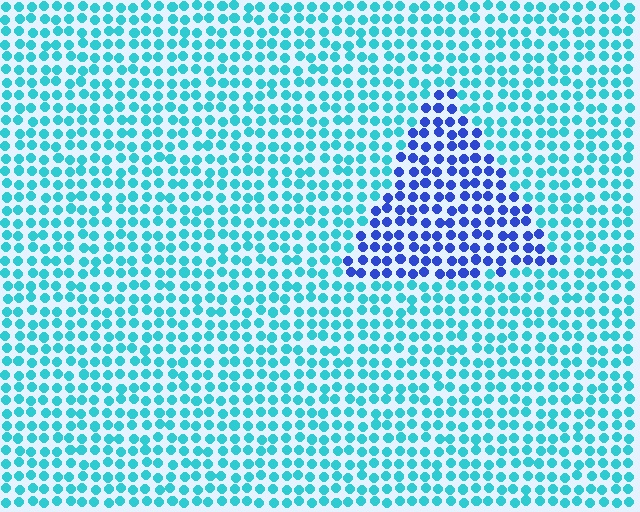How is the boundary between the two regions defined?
The boundary is defined purely by a slight shift in hue (about 49 degrees). Spacing, size, and orientation are identical on both sides.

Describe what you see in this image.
The image is filled with small cyan elements in a uniform arrangement. A triangle-shaped region is visible where the elements are tinted to a slightly different hue, forming a subtle color boundary.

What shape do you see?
I see a triangle.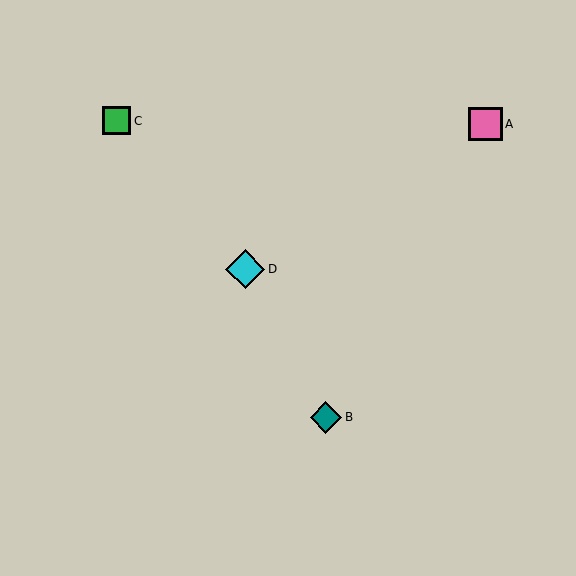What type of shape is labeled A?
Shape A is a pink square.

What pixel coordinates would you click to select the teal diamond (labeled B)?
Click at (326, 417) to select the teal diamond B.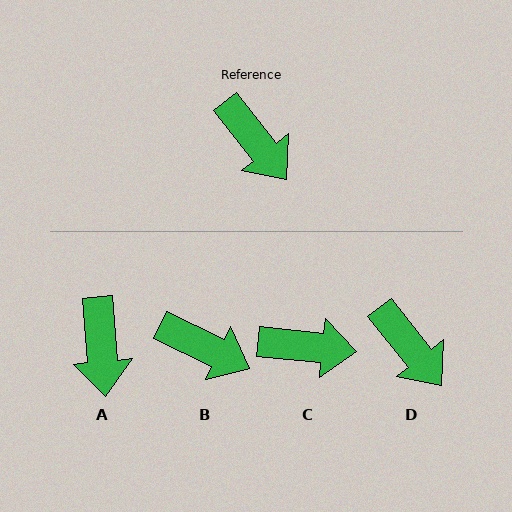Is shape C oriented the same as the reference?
No, it is off by about 46 degrees.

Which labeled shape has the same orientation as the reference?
D.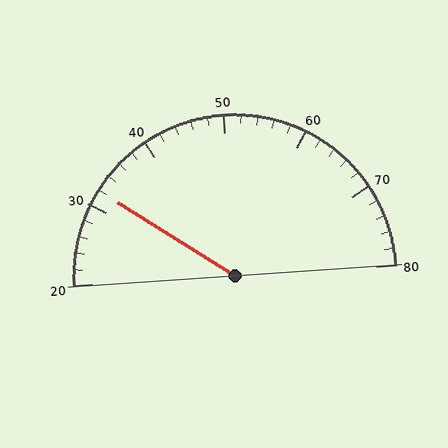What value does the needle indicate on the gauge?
The needle indicates approximately 32.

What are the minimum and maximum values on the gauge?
The gauge ranges from 20 to 80.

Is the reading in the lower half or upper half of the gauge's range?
The reading is in the lower half of the range (20 to 80).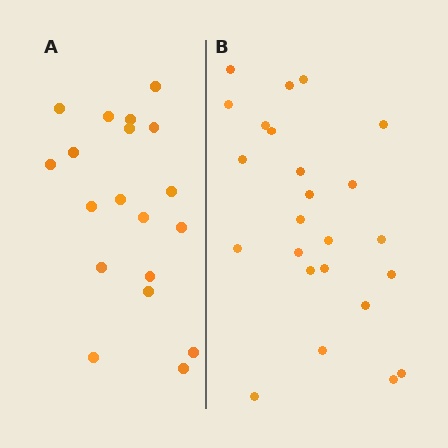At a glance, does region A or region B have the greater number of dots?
Region B (the right region) has more dots.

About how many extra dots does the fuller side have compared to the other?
Region B has about 5 more dots than region A.